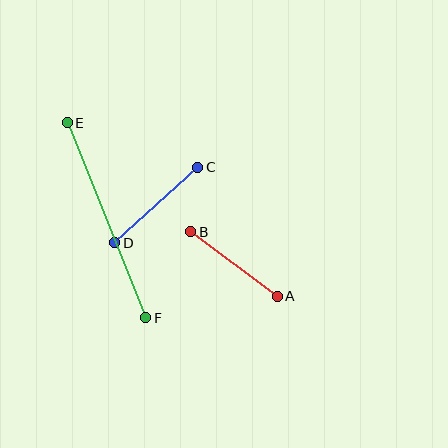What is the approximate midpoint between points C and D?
The midpoint is at approximately (156, 205) pixels.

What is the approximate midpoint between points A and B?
The midpoint is at approximately (234, 264) pixels.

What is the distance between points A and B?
The distance is approximately 108 pixels.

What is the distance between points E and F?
The distance is approximately 210 pixels.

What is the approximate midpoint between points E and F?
The midpoint is at approximately (107, 220) pixels.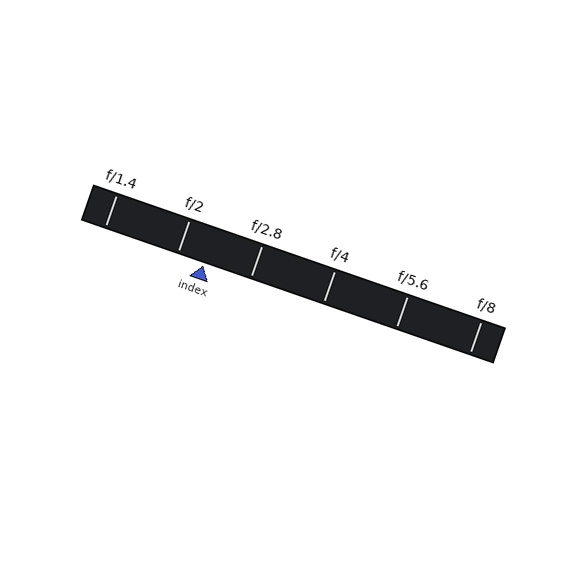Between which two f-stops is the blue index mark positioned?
The index mark is between f/2 and f/2.8.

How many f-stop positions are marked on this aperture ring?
There are 6 f-stop positions marked.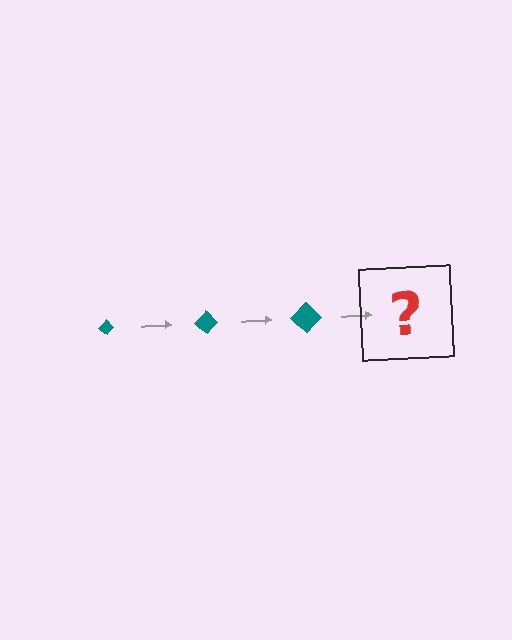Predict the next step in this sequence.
The next step is a teal diamond, larger than the previous one.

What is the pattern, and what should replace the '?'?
The pattern is that the diamond gets progressively larger each step. The '?' should be a teal diamond, larger than the previous one.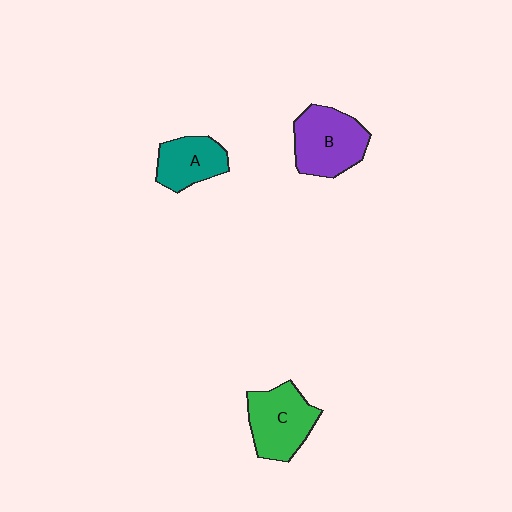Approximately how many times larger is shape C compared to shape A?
Approximately 1.3 times.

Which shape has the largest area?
Shape B (purple).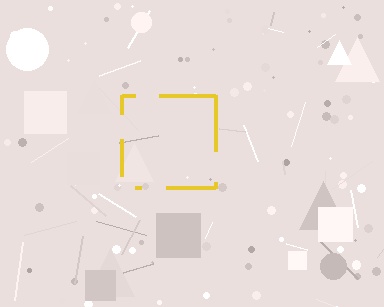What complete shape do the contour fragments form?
The contour fragments form a square.